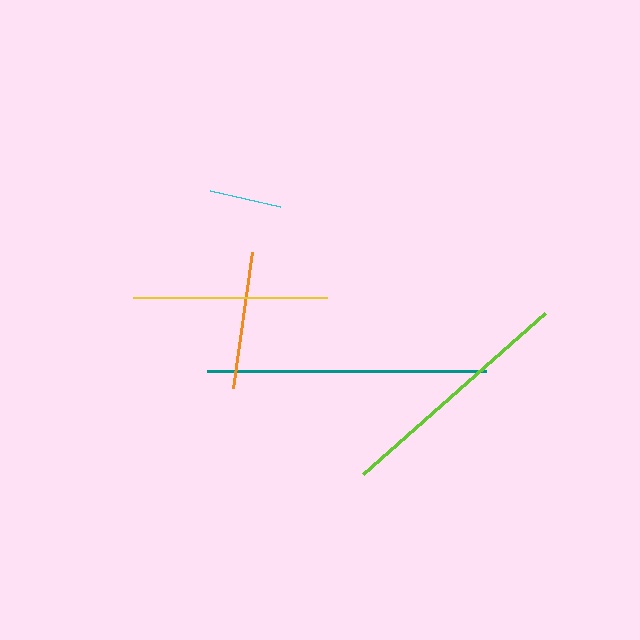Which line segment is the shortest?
The cyan line is the shortest at approximately 72 pixels.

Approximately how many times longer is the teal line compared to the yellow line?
The teal line is approximately 1.4 times the length of the yellow line.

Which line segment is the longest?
The teal line is the longest at approximately 278 pixels.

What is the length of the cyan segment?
The cyan segment is approximately 72 pixels long.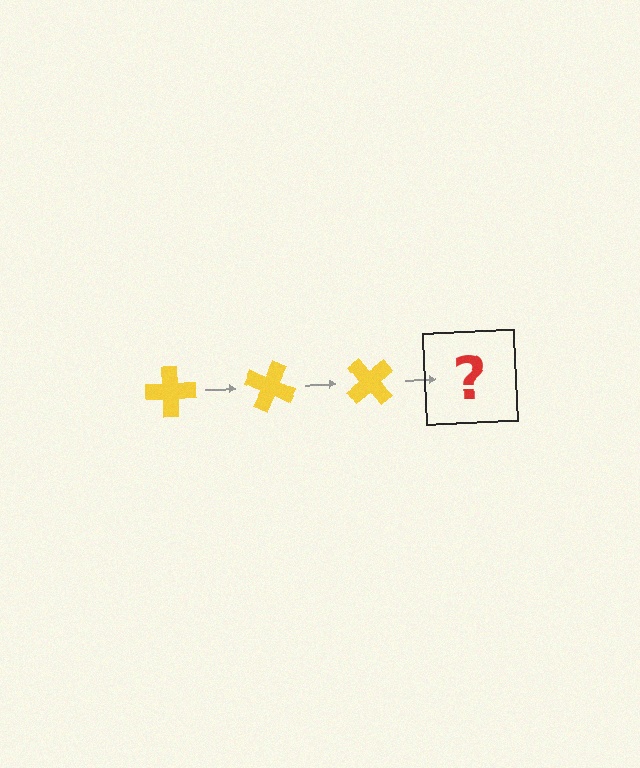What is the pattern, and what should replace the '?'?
The pattern is that the cross rotates 25 degrees each step. The '?' should be a yellow cross rotated 75 degrees.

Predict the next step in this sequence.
The next step is a yellow cross rotated 75 degrees.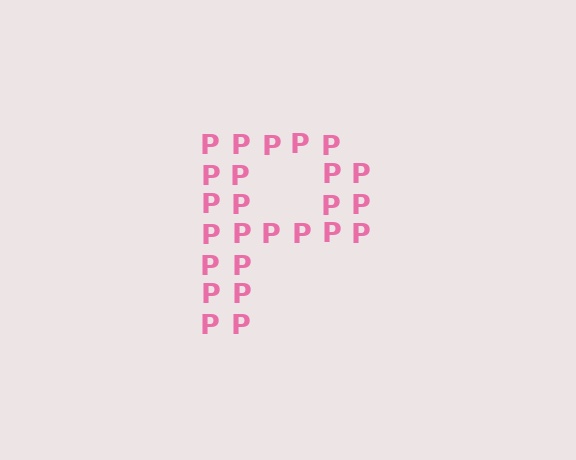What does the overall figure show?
The overall figure shows the letter P.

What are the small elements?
The small elements are letter P's.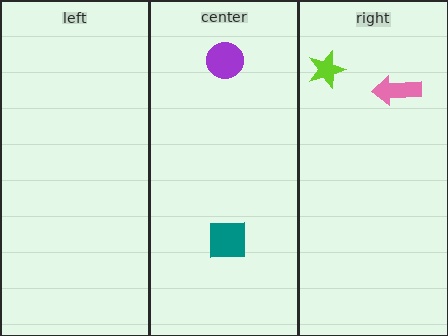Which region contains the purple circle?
The center region.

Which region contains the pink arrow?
The right region.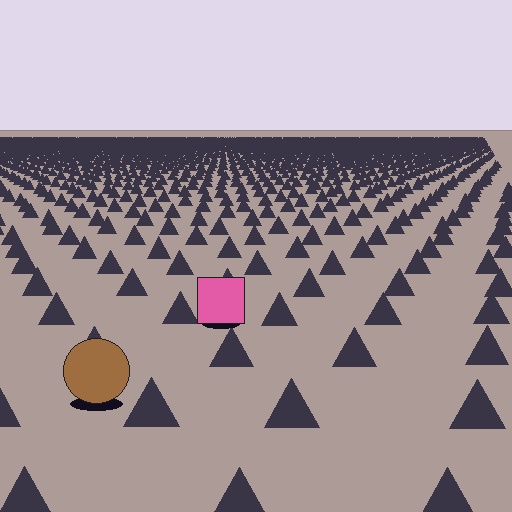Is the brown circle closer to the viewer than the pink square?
Yes. The brown circle is closer — you can tell from the texture gradient: the ground texture is coarser near it.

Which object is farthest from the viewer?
The pink square is farthest from the viewer. It appears smaller and the ground texture around it is denser.